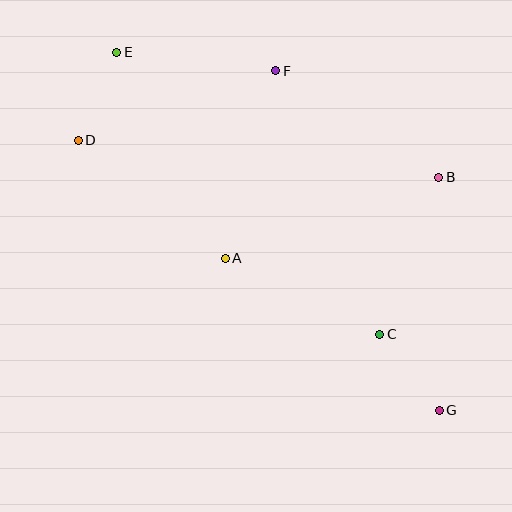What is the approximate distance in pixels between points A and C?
The distance between A and C is approximately 172 pixels.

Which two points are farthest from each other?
Points E and G are farthest from each other.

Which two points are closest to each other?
Points D and E are closest to each other.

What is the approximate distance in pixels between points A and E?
The distance between A and E is approximately 233 pixels.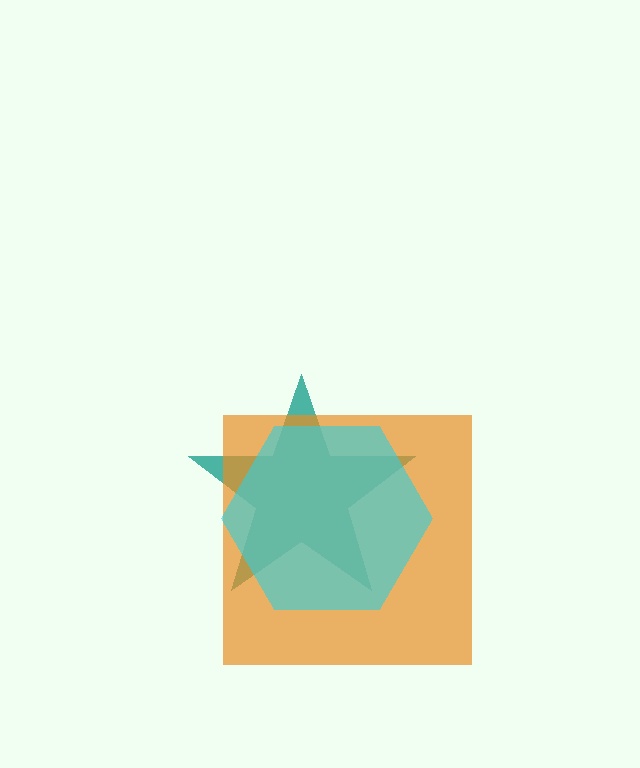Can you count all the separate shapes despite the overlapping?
Yes, there are 3 separate shapes.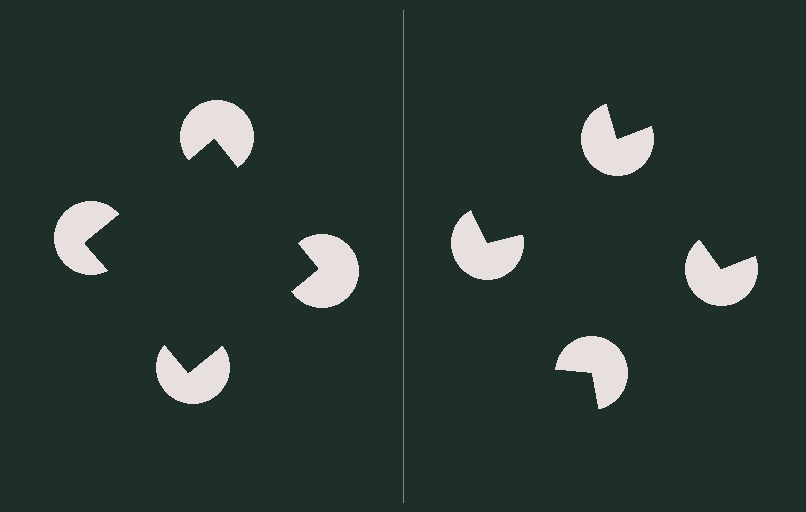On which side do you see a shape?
An illusory square appears on the left side. On the right side the wedge cuts are rotated, so no coherent shape forms.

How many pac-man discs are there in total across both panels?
8 — 4 on each side.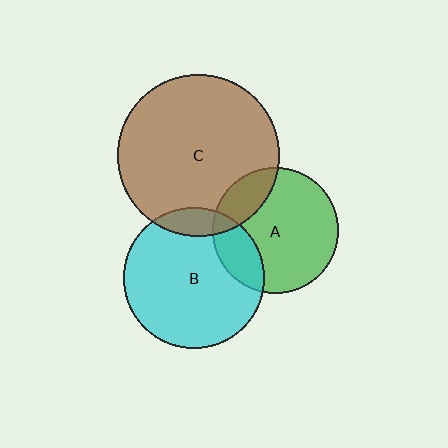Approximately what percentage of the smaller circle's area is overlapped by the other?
Approximately 10%.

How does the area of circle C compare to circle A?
Approximately 1.7 times.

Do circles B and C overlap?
Yes.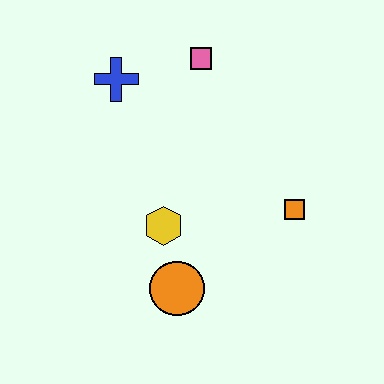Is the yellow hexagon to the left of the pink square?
Yes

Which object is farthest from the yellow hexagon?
The pink square is farthest from the yellow hexagon.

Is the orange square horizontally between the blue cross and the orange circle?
No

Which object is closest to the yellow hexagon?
The orange circle is closest to the yellow hexagon.